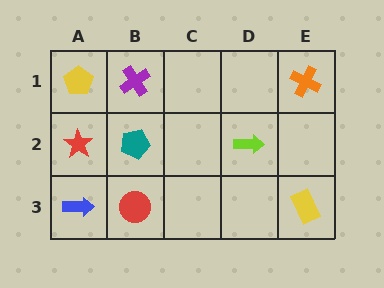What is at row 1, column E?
An orange cross.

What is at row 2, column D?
A lime arrow.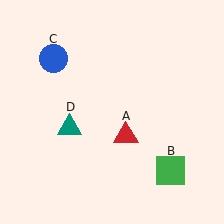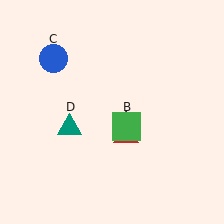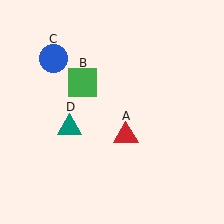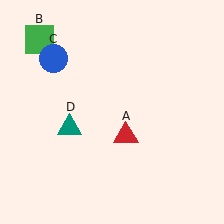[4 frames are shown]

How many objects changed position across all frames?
1 object changed position: green square (object B).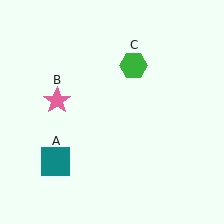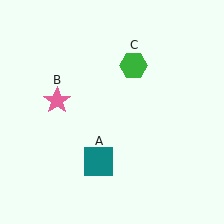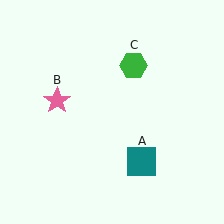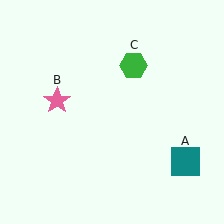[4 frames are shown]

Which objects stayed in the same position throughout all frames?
Pink star (object B) and green hexagon (object C) remained stationary.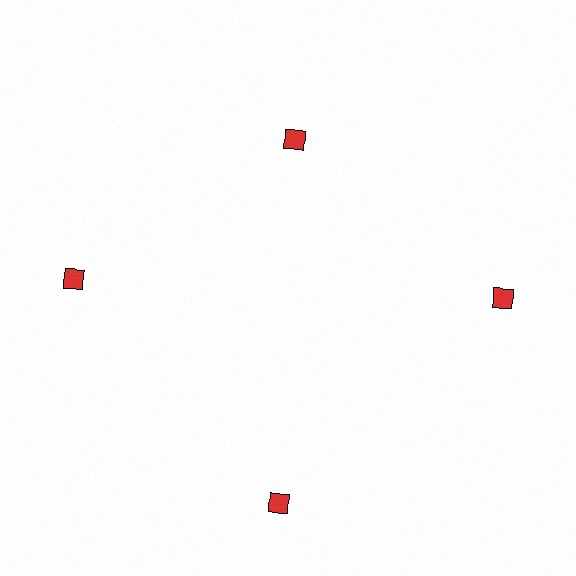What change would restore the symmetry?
The symmetry would be restored by moving it outward, back onto the ring so that all 4 diamonds sit at equal angles and equal distance from the center.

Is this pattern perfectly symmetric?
No. The 4 red diamonds are arranged in a ring, but one element near the 12 o'clock position is pulled inward toward the center, breaking the 4-fold rotational symmetry.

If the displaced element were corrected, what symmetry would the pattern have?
It would have 4-fold rotational symmetry — the pattern would map onto itself every 90 degrees.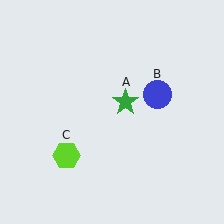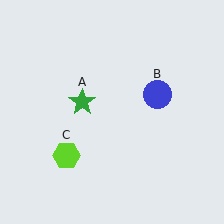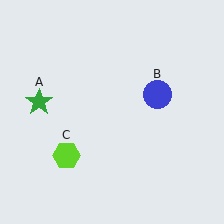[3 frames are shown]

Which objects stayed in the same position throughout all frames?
Blue circle (object B) and lime hexagon (object C) remained stationary.